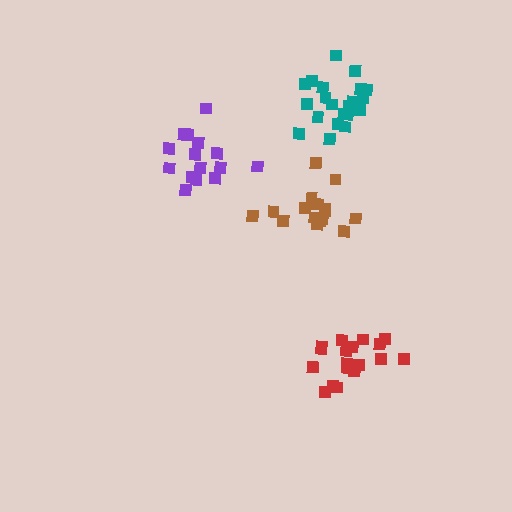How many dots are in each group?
Group 1: 16 dots, Group 2: 21 dots, Group 3: 18 dots, Group 4: 17 dots (72 total).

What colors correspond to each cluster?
The clusters are colored: purple, teal, red, brown.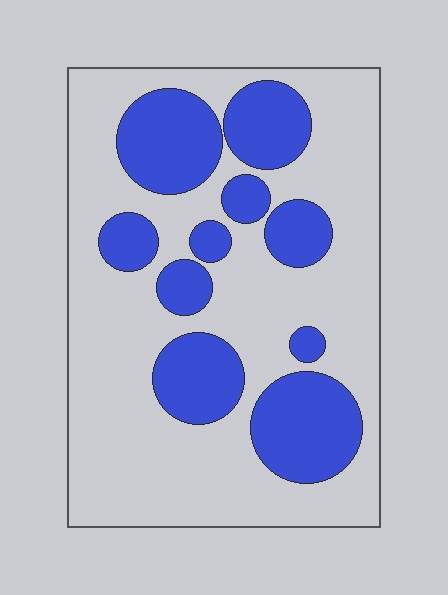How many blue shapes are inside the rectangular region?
10.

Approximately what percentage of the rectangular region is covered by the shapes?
Approximately 30%.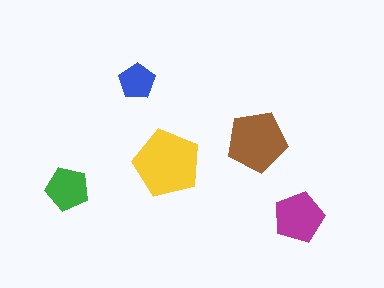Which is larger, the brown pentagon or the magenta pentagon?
The brown one.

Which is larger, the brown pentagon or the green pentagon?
The brown one.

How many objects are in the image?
There are 5 objects in the image.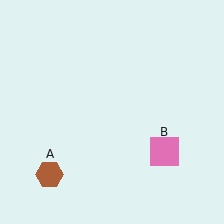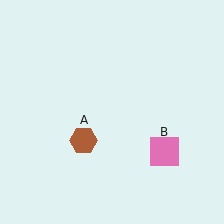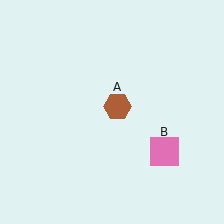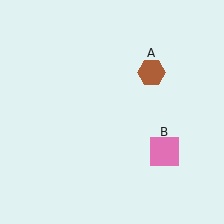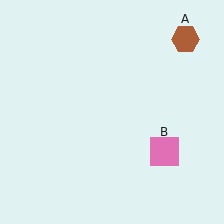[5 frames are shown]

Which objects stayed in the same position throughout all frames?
Pink square (object B) remained stationary.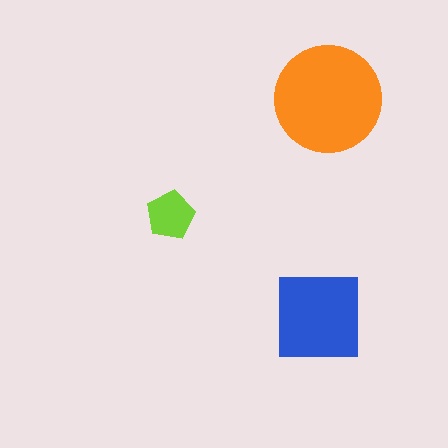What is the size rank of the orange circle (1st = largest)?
1st.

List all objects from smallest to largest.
The lime pentagon, the blue square, the orange circle.